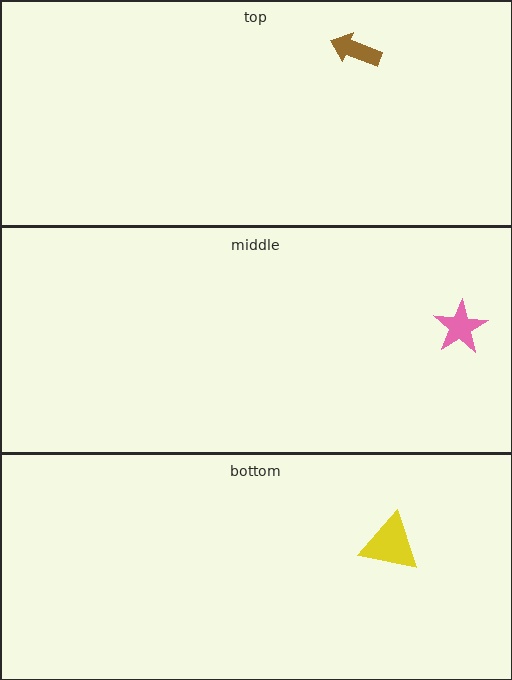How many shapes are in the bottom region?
1.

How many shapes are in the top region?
1.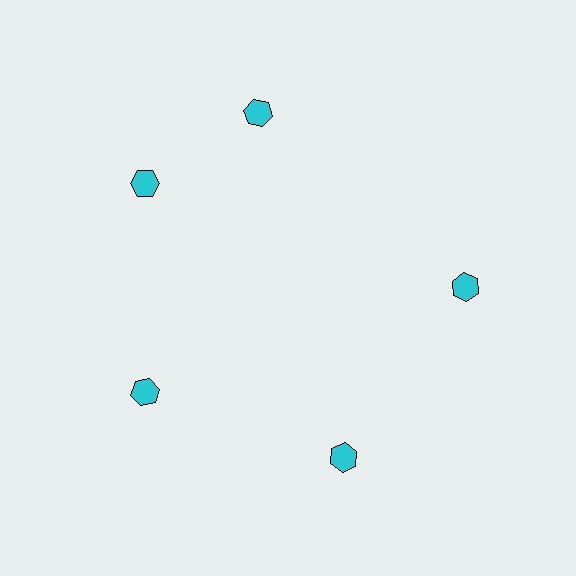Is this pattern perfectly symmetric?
No. The 5 cyan hexagons are arranged in a ring, but one element near the 1 o'clock position is rotated out of alignment along the ring, breaking the 5-fold rotational symmetry.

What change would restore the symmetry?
The symmetry would be restored by rotating it back into even spacing with its neighbors so that all 5 hexagons sit at equal angles and equal distance from the center.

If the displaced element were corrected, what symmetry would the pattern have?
It would have 5-fold rotational symmetry — the pattern would map onto itself every 72 degrees.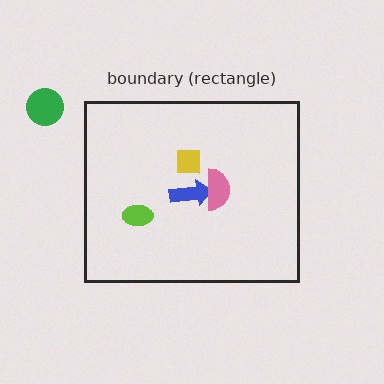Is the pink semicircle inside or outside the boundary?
Inside.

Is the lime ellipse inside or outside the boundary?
Inside.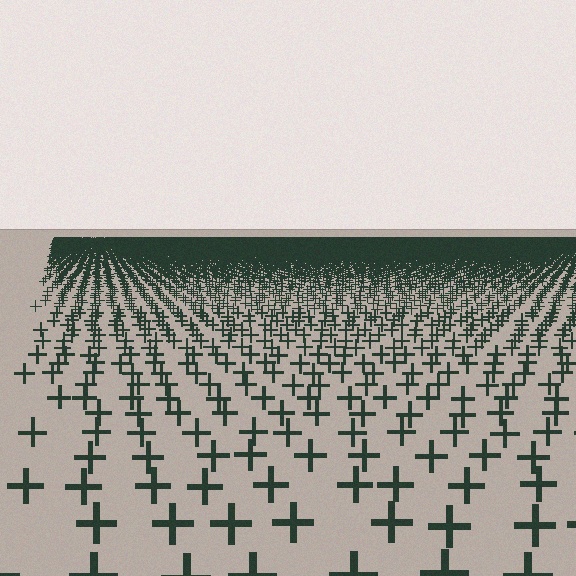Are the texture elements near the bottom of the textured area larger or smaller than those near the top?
Larger. Near the bottom, elements are closer to the viewer and appear at a bigger on-screen size.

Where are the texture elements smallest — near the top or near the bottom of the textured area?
Near the top.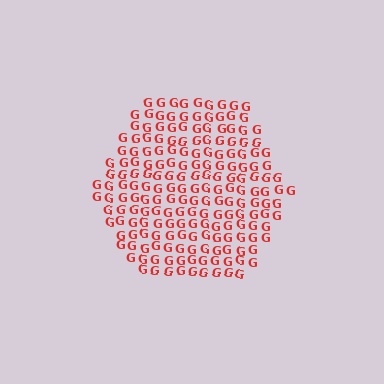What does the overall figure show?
The overall figure shows a hexagon.